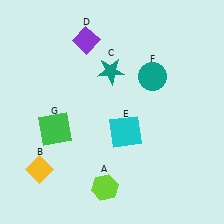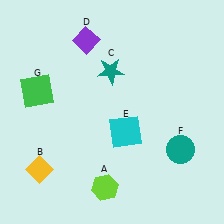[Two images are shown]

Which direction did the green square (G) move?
The green square (G) moved up.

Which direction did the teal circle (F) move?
The teal circle (F) moved down.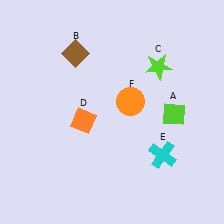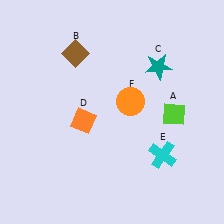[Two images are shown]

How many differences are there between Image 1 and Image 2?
There is 1 difference between the two images.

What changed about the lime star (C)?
In Image 1, C is lime. In Image 2, it changed to teal.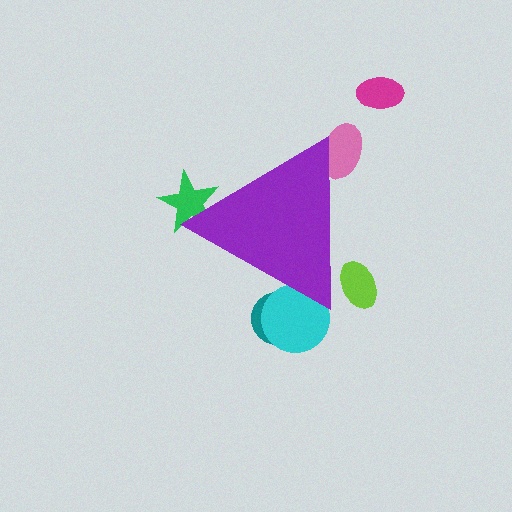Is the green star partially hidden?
Yes, the green star is partially hidden behind the purple triangle.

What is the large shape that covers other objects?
A purple triangle.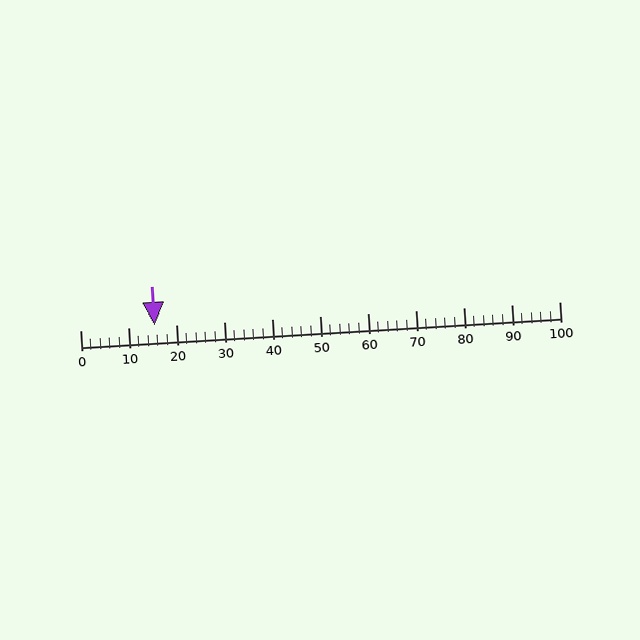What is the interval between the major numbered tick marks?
The major tick marks are spaced 10 units apart.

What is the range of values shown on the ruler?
The ruler shows values from 0 to 100.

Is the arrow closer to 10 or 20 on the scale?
The arrow is closer to 20.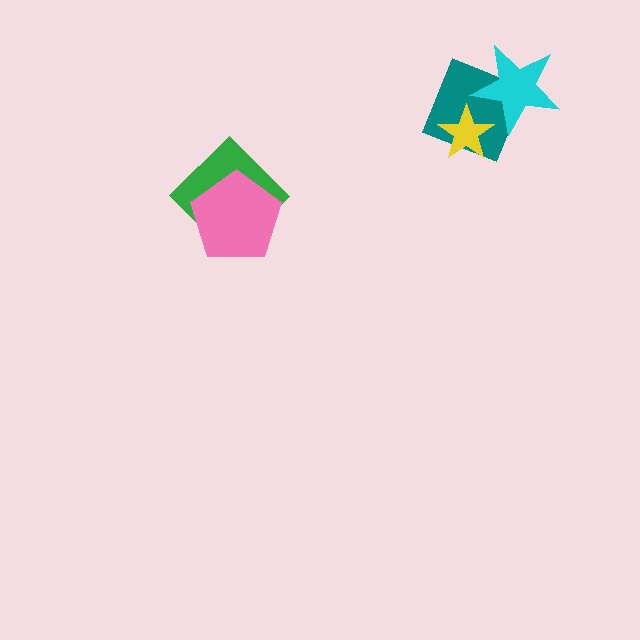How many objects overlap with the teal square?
2 objects overlap with the teal square.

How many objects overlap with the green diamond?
1 object overlaps with the green diamond.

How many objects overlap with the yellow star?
2 objects overlap with the yellow star.